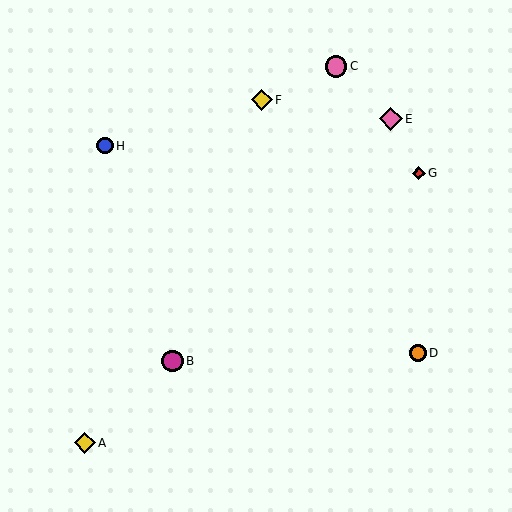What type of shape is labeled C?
Shape C is a pink circle.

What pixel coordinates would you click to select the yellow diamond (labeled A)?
Click at (85, 443) to select the yellow diamond A.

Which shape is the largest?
The pink diamond (labeled E) is the largest.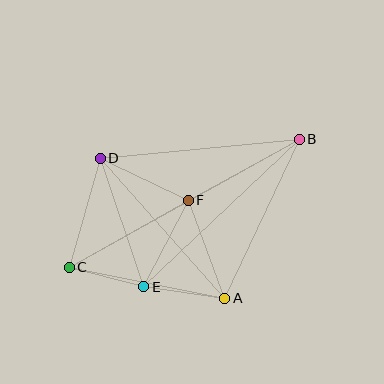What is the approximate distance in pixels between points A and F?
The distance between A and F is approximately 104 pixels.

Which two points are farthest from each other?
Points B and C are farthest from each other.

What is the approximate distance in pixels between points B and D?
The distance between B and D is approximately 200 pixels.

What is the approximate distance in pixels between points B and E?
The distance between B and E is approximately 214 pixels.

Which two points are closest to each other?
Points C and E are closest to each other.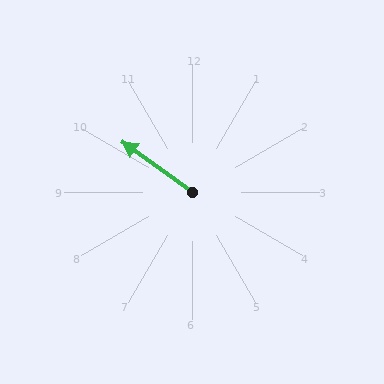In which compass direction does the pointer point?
Northwest.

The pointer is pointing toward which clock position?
Roughly 10 o'clock.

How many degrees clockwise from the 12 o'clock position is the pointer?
Approximately 306 degrees.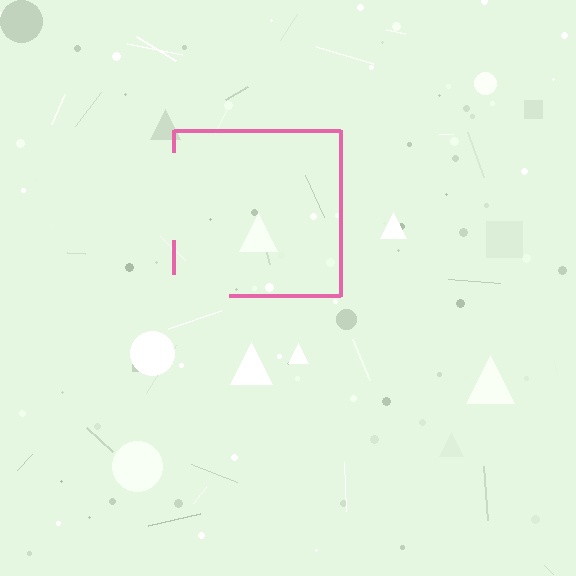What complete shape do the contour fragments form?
The contour fragments form a square.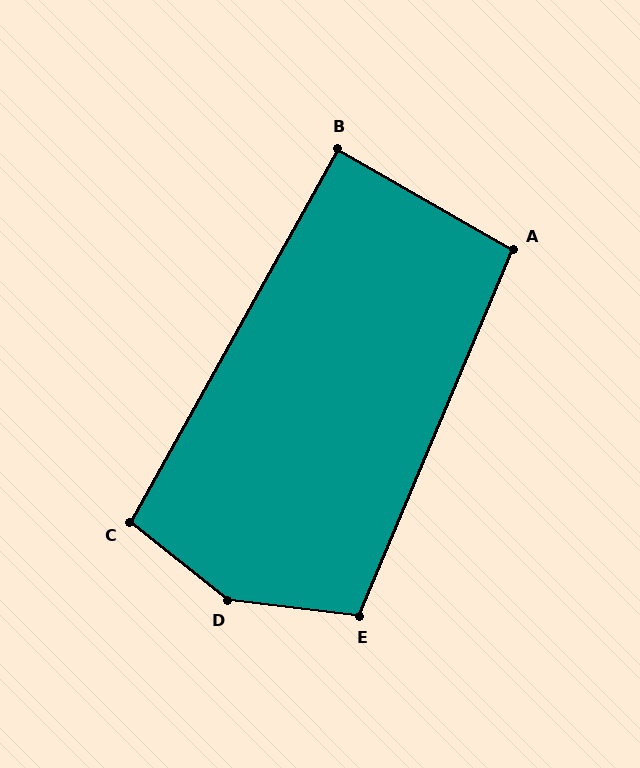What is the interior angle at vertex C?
Approximately 99 degrees (obtuse).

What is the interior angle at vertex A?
Approximately 97 degrees (obtuse).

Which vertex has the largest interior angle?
D, at approximately 148 degrees.